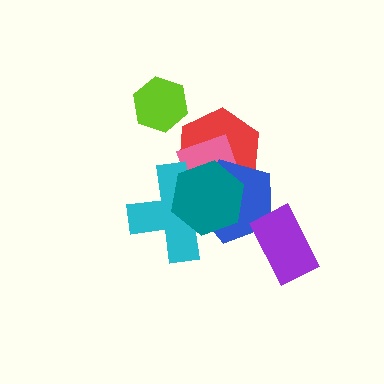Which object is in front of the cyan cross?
The teal hexagon is in front of the cyan cross.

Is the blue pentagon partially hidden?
Yes, it is partially covered by another shape.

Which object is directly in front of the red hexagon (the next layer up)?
The pink square is directly in front of the red hexagon.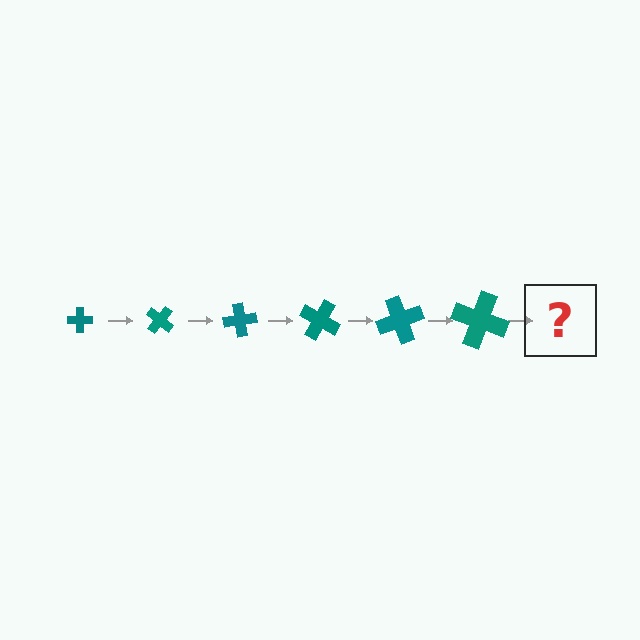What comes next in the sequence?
The next element should be a cross, larger than the previous one and rotated 240 degrees from the start.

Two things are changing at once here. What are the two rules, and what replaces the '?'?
The two rules are that the cross grows larger each step and it rotates 40 degrees each step. The '?' should be a cross, larger than the previous one and rotated 240 degrees from the start.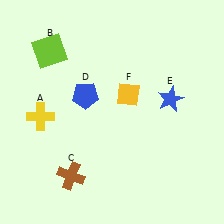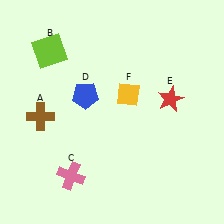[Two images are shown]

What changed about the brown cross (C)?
In Image 1, C is brown. In Image 2, it changed to pink.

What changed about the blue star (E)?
In Image 1, E is blue. In Image 2, it changed to red.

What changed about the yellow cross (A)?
In Image 1, A is yellow. In Image 2, it changed to brown.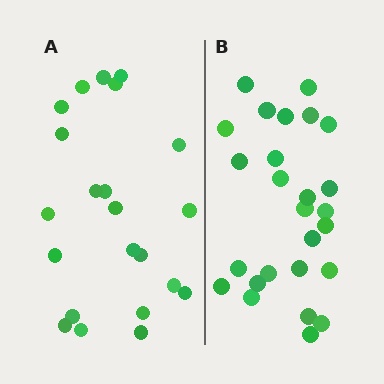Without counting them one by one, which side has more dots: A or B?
Region B (the right region) has more dots.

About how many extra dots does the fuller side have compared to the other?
Region B has about 4 more dots than region A.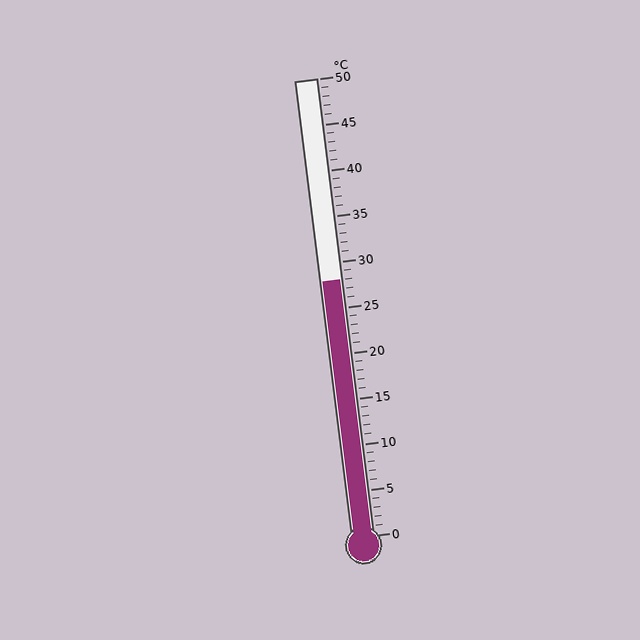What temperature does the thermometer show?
The thermometer shows approximately 28°C.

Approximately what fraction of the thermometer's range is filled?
The thermometer is filled to approximately 55% of its range.